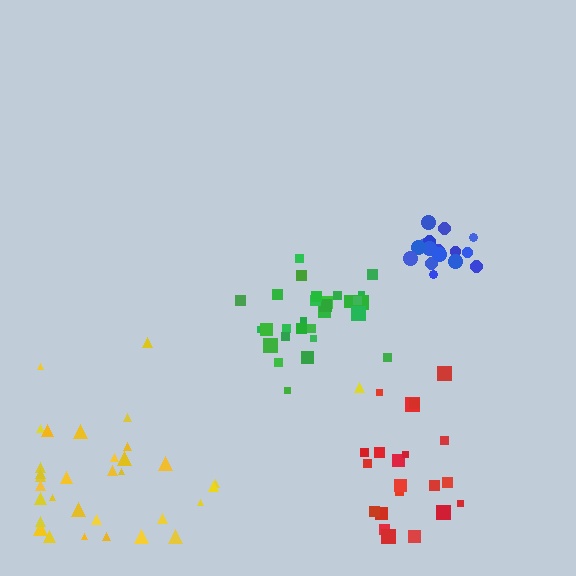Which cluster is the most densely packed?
Blue.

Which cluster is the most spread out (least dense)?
Yellow.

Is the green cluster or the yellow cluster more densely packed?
Green.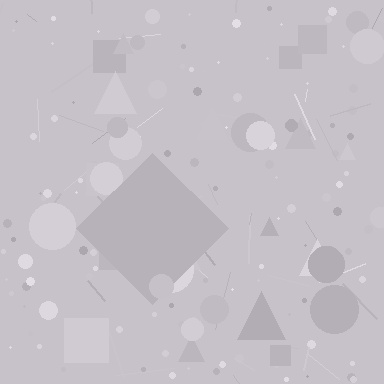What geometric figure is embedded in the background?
A diamond is embedded in the background.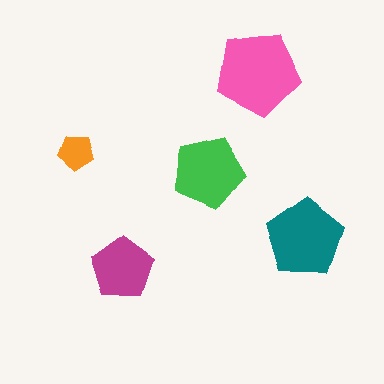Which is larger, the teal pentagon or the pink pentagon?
The pink one.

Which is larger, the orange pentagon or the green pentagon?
The green one.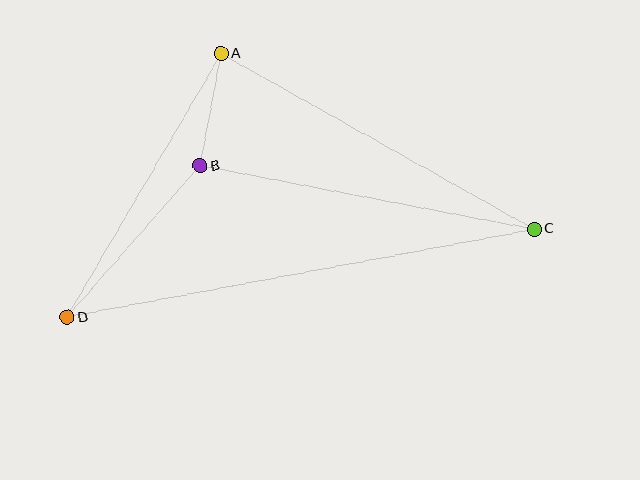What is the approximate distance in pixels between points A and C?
The distance between A and C is approximately 359 pixels.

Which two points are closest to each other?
Points A and B are closest to each other.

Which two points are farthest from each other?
Points C and D are farthest from each other.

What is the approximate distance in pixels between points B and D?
The distance between B and D is approximately 202 pixels.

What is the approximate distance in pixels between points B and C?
The distance between B and C is approximately 340 pixels.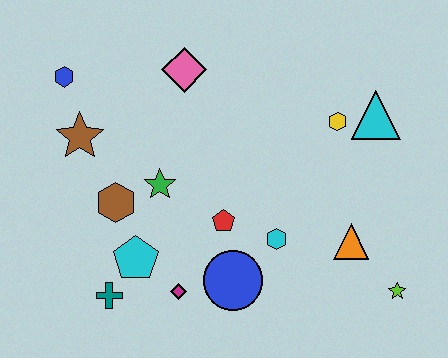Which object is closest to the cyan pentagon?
The teal cross is closest to the cyan pentagon.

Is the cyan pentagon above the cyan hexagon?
No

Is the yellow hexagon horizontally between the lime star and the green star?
Yes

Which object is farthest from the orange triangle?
The blue hexagon is farthest from the orange triangle.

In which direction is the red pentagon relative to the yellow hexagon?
The red pentagon is to the left of the yellow hexagon.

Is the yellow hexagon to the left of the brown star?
No